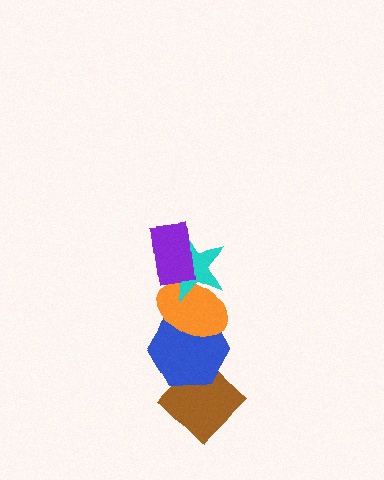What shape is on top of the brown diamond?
The blue hexagon is on top of the brown diamond.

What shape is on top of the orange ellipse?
The cyan star is on top of the orange ellipse.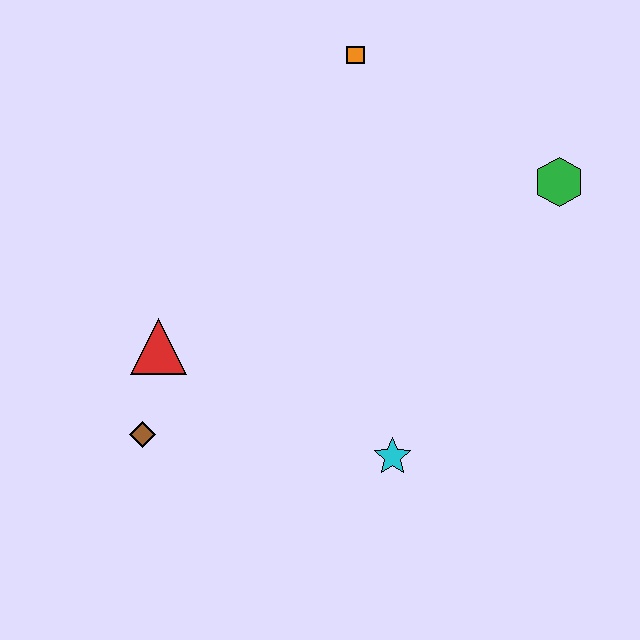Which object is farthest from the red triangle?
The green hexagon is farthest from the red triangle.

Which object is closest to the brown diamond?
The red triangle is closest to the brown diamond.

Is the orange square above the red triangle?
Yes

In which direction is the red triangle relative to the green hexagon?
The red triangle is to the left of the green hexagon.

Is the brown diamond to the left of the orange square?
Yes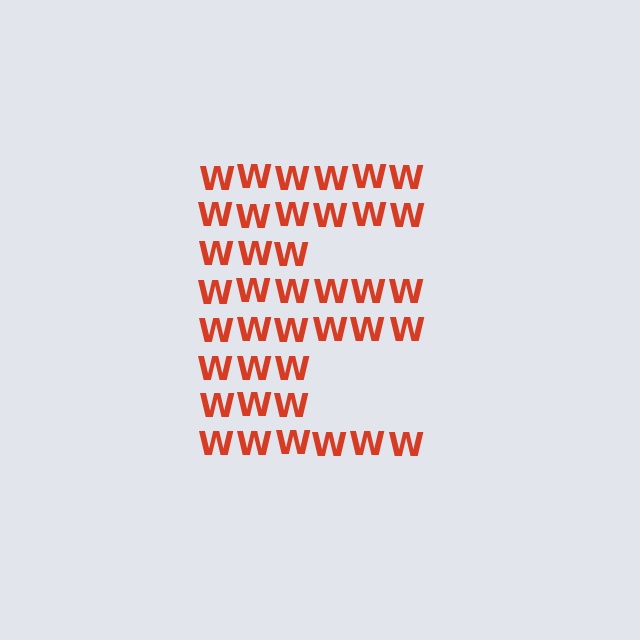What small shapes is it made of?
It is made of small letter W's.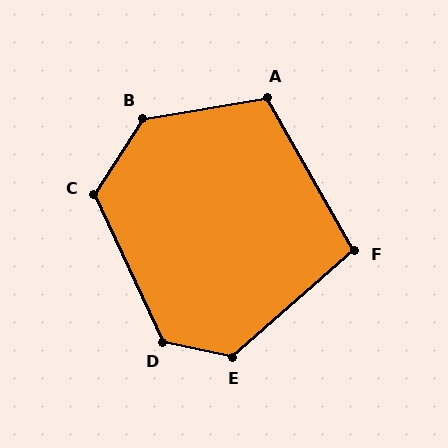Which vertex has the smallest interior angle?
F, at approximately 101 degrees.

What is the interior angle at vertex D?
Approximately 127 degrees (obtuse).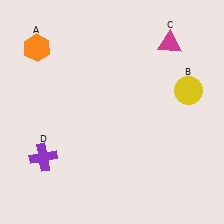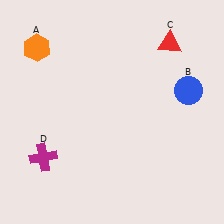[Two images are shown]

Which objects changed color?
B changed from yellow to blue. C changed from magenta to red. D changed from purple to magenta.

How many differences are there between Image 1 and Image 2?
There are 3 differences between the two images.